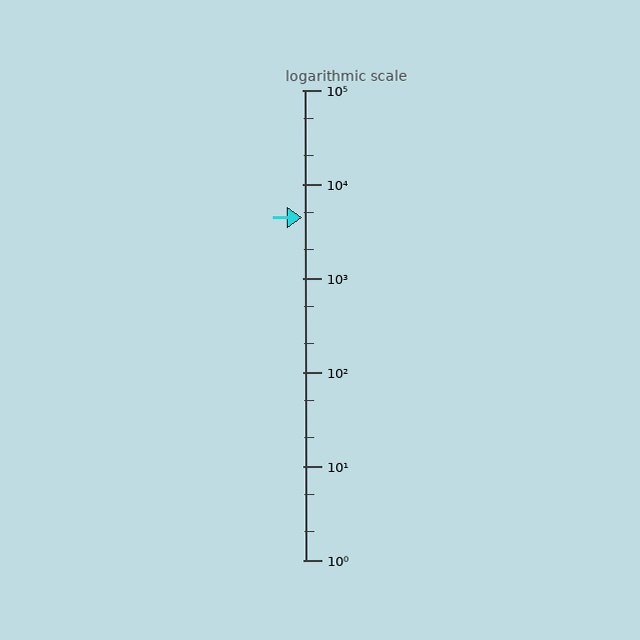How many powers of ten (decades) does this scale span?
The scale spans 5 decades, from 1 to 100000.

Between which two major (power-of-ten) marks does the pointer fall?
The pointer is between 1000 and 10000.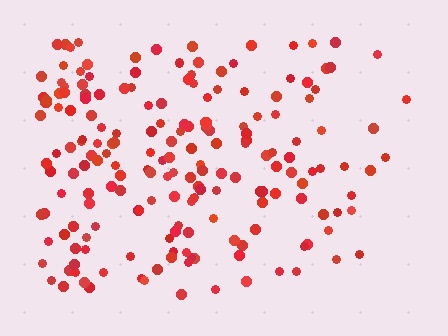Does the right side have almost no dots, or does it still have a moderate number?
Still a moderate number, just noticeably fewer than the left.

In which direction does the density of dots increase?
From right to left, with the left side densest.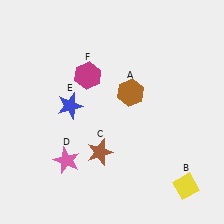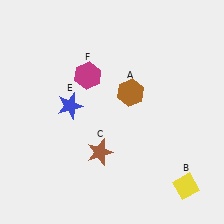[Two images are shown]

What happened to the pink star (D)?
The pink star (D) was removed in Image 2. It was in the bottom-left area of Image 1.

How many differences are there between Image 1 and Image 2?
There is 1 difference between the two images.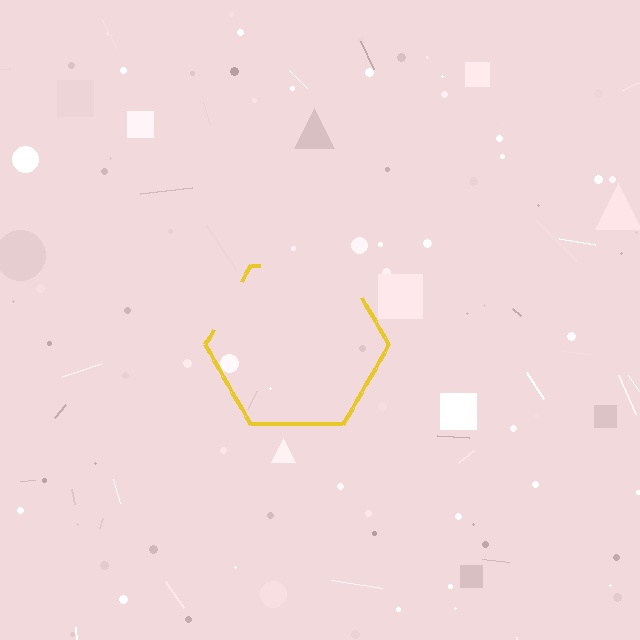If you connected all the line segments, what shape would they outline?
They would outline a hexagon.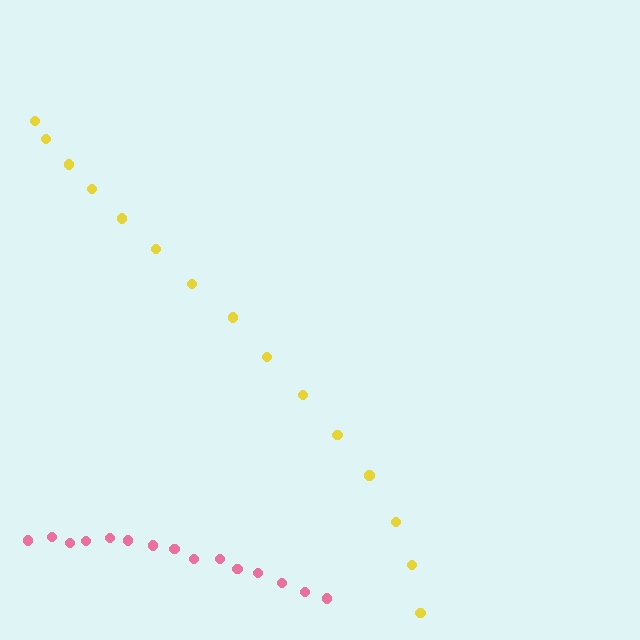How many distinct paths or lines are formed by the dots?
There are 2 distinct paths.